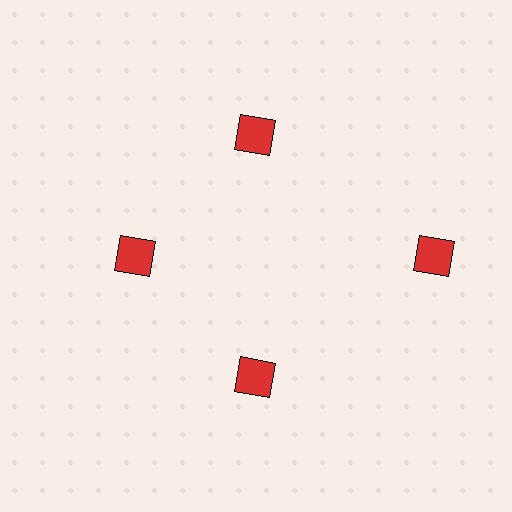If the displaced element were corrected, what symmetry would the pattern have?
It would have 4-fold rotational symmetry — the pattern would map onto itself every 90 degrees.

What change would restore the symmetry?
The symmetry would be restored by moving it inward, back onto the ring so that all 4 diamonds sit at equal angles and equal distance from the center.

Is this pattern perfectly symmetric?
No. The 4 red diamonds are arranged in a ring, but one element near the 3 o'clock position is pushed outward from the center, breaking the 4-fold rotational symmetry.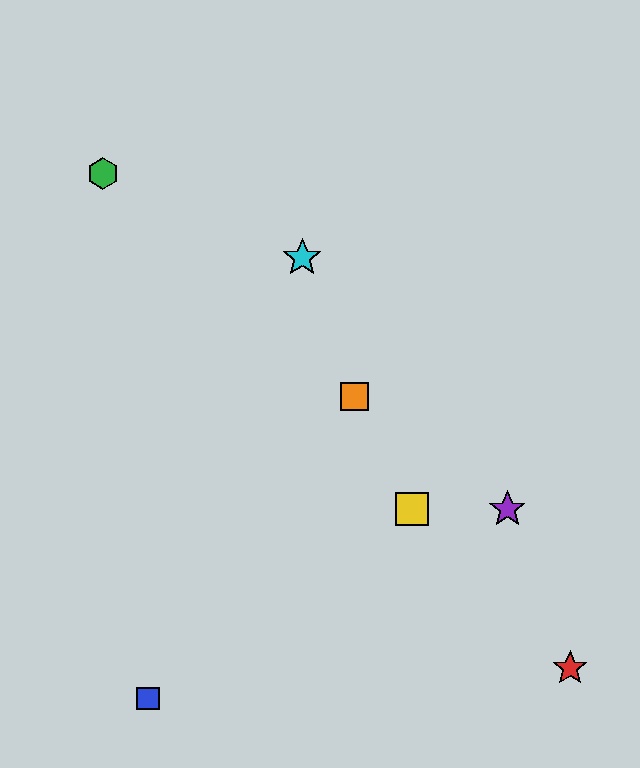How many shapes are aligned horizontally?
2 shapes (the yellow square, the purple star) are aligned horizontally.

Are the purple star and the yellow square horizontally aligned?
Yes, both are at y≈509.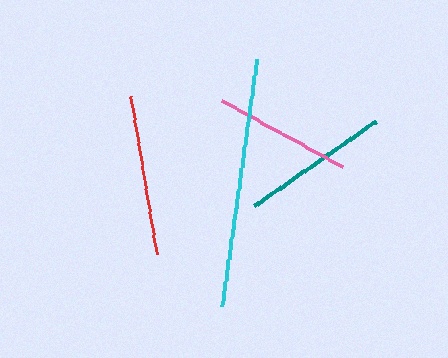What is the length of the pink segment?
The pink segment is approximately 137 pixels long.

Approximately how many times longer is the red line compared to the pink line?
The red line is approximately 1.2 times the length of the pink line.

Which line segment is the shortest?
The pink line is the shortest at approximately 137 pixels.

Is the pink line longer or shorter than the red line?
The red line is longer than the pink line.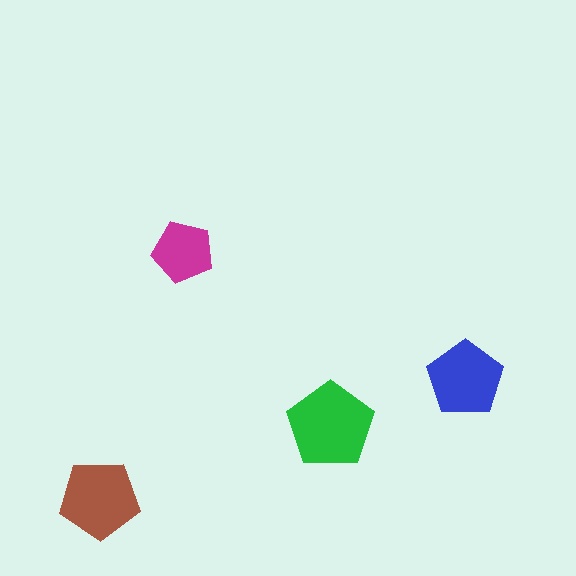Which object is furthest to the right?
The blue pentagon is rightmost.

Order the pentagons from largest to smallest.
the green one, the brown one, the blue one, the magenta one.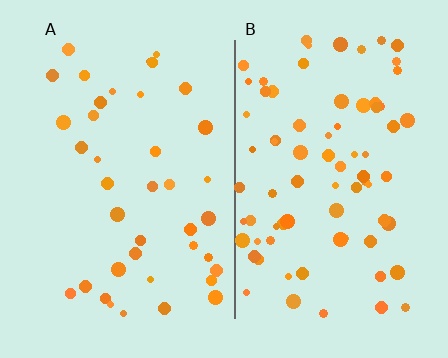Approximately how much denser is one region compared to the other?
Approximately 2.0× — region B over region A.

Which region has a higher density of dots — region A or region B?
B (the right).